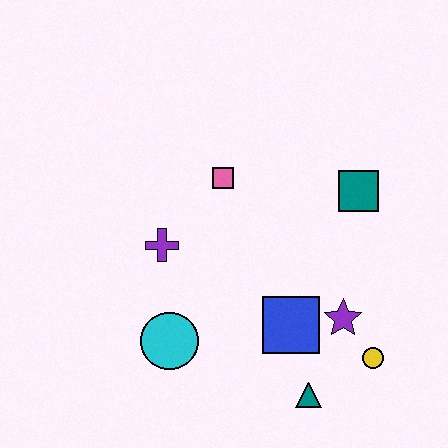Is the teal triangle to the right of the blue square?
Yes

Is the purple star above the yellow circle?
Yes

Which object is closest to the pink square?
The purple cross is closest to the pink square.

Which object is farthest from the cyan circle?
The teal square is farthest from the cyan circle.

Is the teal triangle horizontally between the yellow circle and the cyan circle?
Yes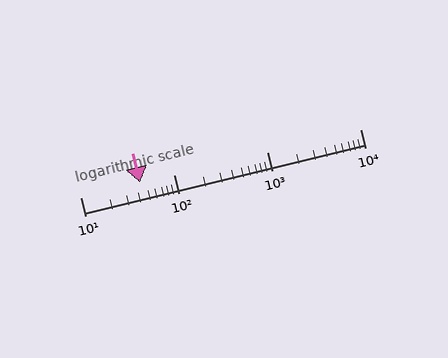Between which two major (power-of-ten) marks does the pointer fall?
The pointer is between 10 and 100.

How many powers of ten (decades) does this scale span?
The scale spans 3 decades, from 10 to 10000.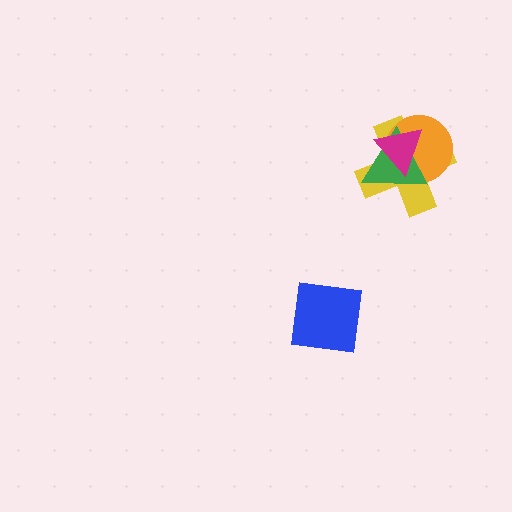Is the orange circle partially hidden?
Yes, it is partially covered by another shape.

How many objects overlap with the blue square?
0 objects overlap with the blue square.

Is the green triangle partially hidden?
Yes, it is partially covered by another shape.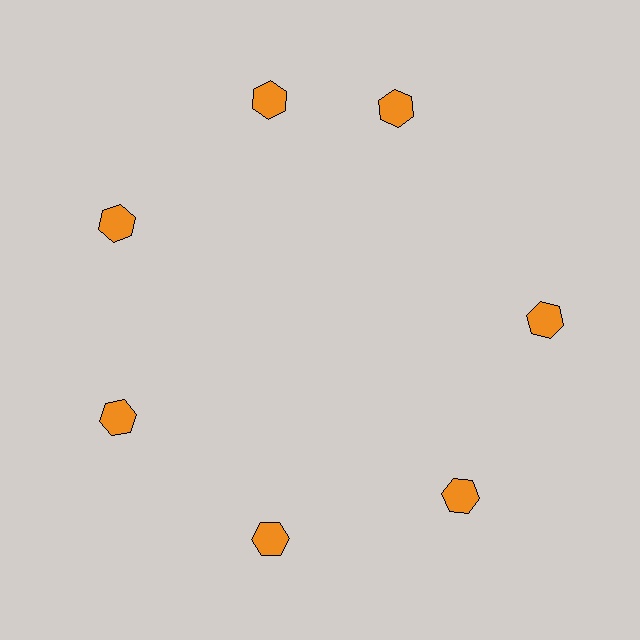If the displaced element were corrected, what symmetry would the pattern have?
It would have 7-fold rotational symmetry — the pattern would map onto itself every 51 degrees.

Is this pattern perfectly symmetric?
No. The 7 orange hexagons are arranged in a ring, but one element near the 1 o'clock position is rotated out of alignment along the ring, breaking the 7-fold rotational symmetry.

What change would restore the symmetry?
The symmetry would be restored by rotating it back into even spacing with its neighbors so that all 7 hexagons sit at equal angles and equal distance from the center.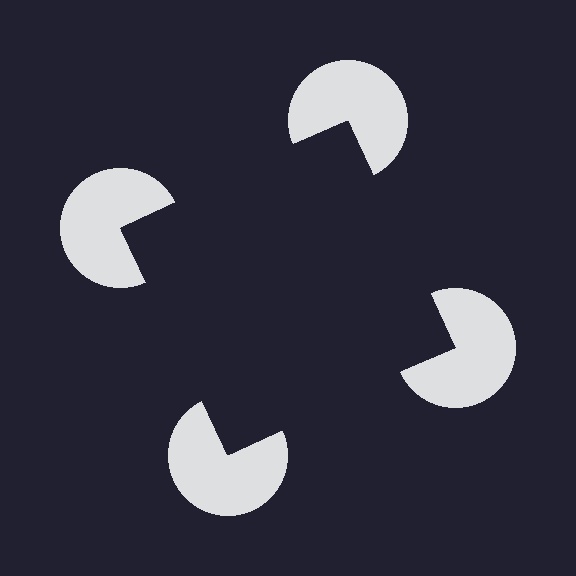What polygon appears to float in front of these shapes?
An illusory square — its edges are inferred from the aligned wedge cuts in the pac-man discs, not physically drawn.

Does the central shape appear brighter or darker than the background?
It typically appears slightly darker than the background, even though no actual brightness change is drawn.